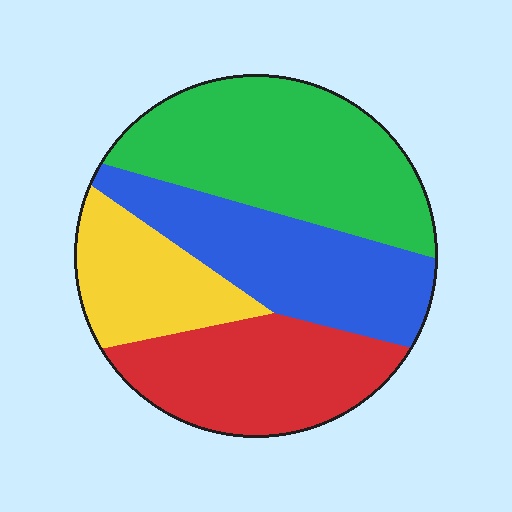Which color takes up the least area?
Yellow, at roughly 15%.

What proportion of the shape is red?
Red covers roughly 25% of the shape.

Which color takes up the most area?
Green, at roughly 35%.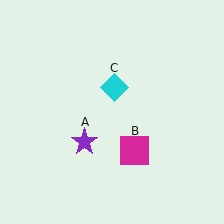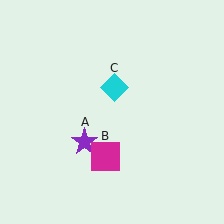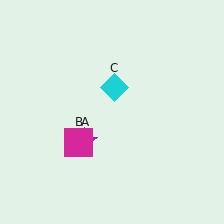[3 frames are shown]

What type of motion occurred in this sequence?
The magenta square (object B) rotated clockwise around the center of the scene.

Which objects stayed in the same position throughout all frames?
Purple star (object A) and cyan diamond (object C) remained stationary.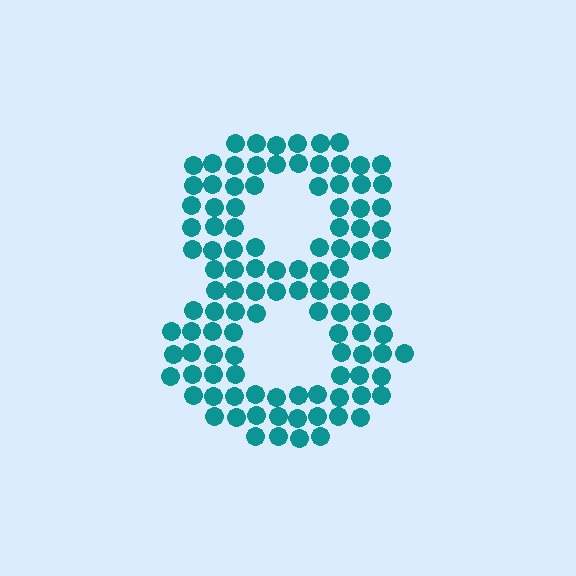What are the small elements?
The small elements are circles.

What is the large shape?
The large shape is the digit 8.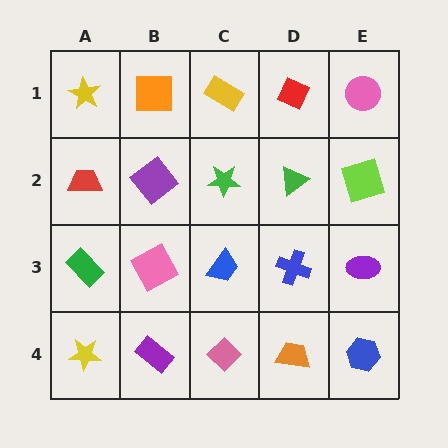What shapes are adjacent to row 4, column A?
A green rectangle (row 3, column A), a purple rectangle (row 4, column B).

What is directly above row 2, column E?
A pink circle.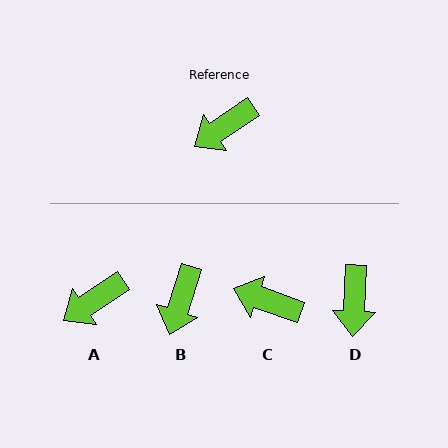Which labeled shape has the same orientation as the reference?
A.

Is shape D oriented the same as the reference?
No, it is off by about 54 degrees.